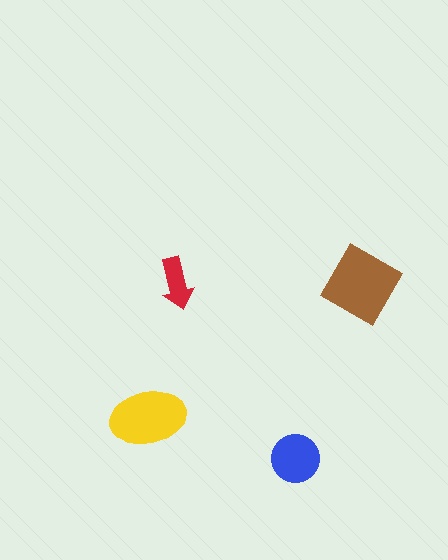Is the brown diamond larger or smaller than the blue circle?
Larger.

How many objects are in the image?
There are 4 objects in the image.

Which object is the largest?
The brown diamond.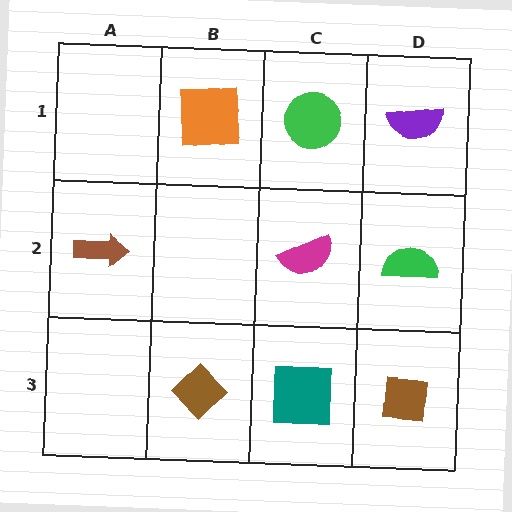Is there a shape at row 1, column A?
No, that cell is empty.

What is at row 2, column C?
A magenta semicircle.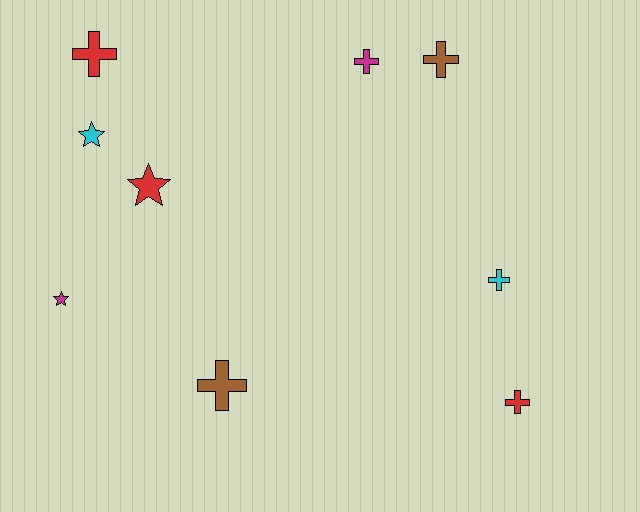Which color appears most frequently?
Red, with 3 objects.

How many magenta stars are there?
There is 1 magenta star.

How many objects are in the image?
There are 9 objects.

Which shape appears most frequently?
Cross, with 6 objects.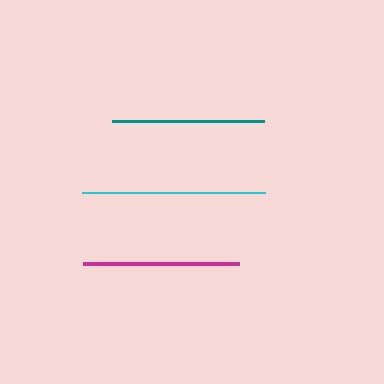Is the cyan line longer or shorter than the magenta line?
The cyan line is longer than the magenta line.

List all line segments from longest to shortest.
From longest to shortest: cyan, magenta, teal.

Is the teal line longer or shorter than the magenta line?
The magenta line is longer than the teal line.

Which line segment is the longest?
The cyan line is the longest at approximately 183 pixels.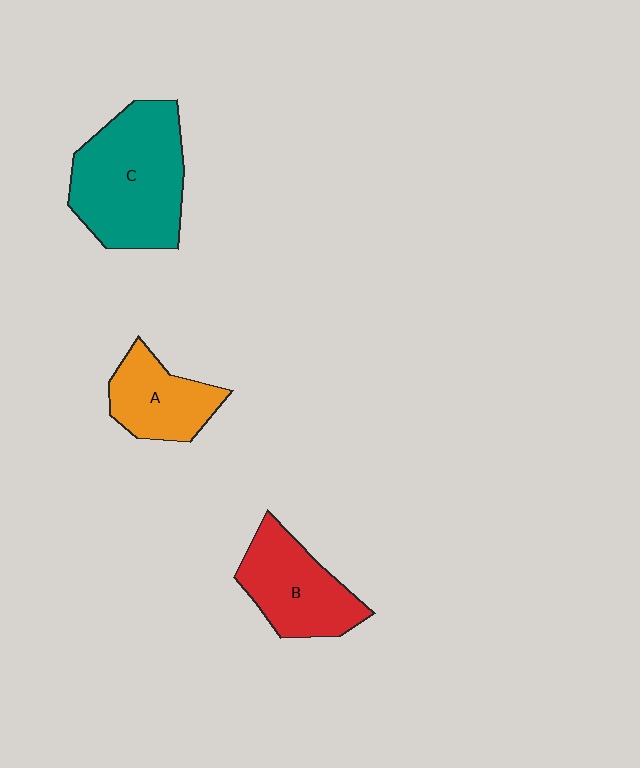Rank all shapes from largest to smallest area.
From largest to smallest: C (teal), B (red), A (orange).